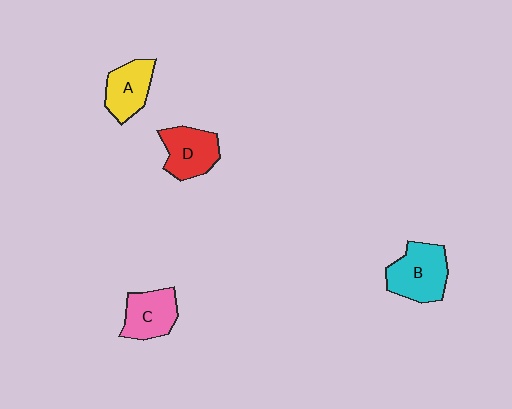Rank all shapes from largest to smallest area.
From largest to smallest: B (cyan), D (red), C (pink), A (yellow).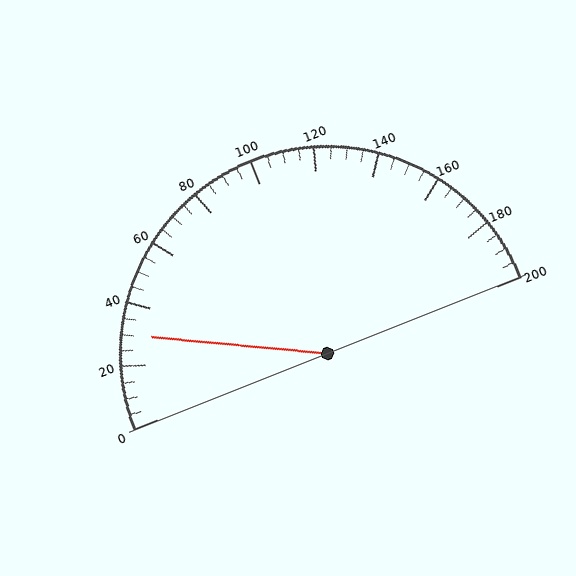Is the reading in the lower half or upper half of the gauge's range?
The reading is in the lower half of the range (0 to 200).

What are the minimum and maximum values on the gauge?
The gauge ranges from 0 to 200.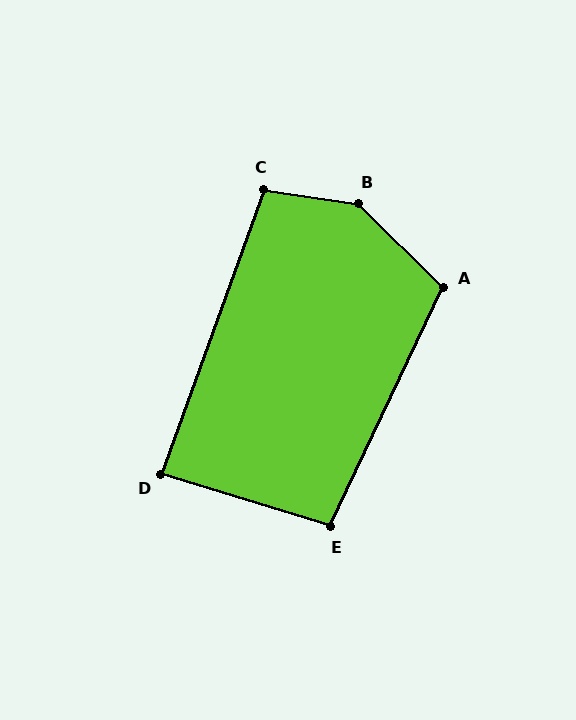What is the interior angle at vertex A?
Approximately 109 degrees (obtuse).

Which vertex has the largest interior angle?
B, at approximately 143 degrees.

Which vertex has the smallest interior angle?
D, at approximately 87 degrees.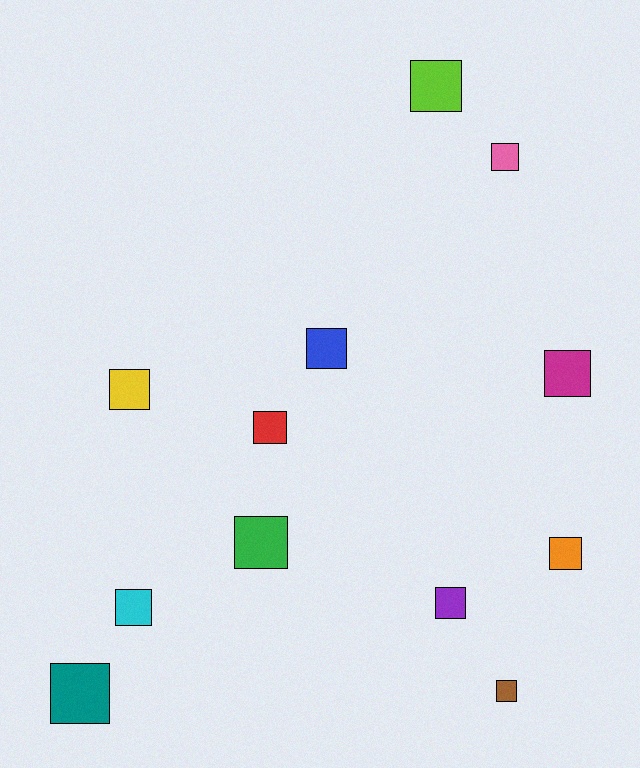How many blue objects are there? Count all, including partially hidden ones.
There is 1 blue object.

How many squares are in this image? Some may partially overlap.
There are 12 squares.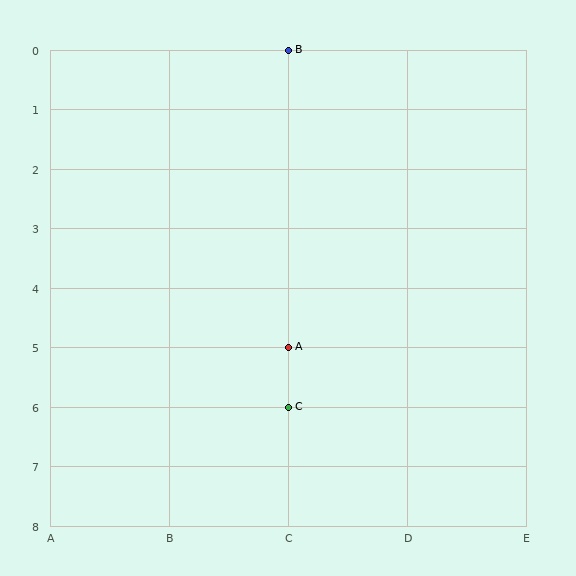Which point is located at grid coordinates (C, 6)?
Point C is at (C, 6).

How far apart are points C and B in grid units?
Points C and B are 6 rows apart.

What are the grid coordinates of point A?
Point A is at grid coordinates (C, 5).